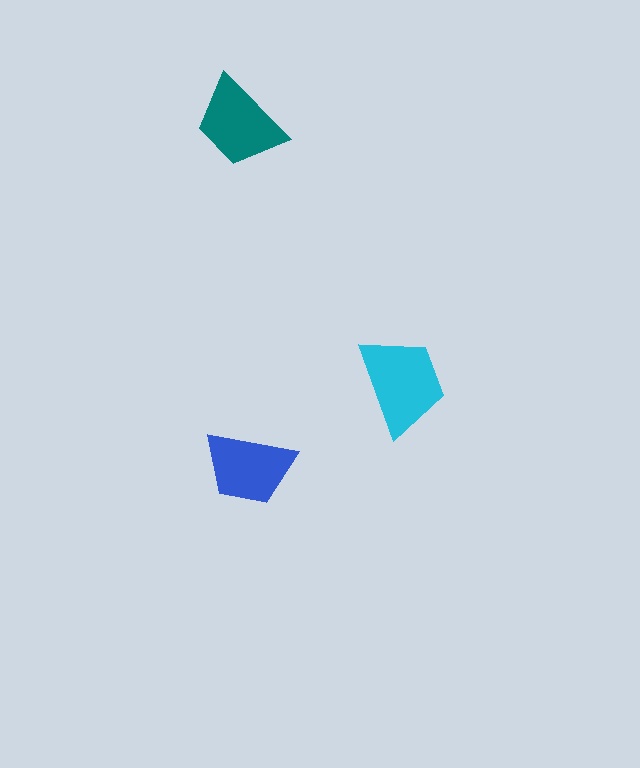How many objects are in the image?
There are 3 objects in the image.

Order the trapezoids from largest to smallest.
the cyan one, the teal one, the blue one.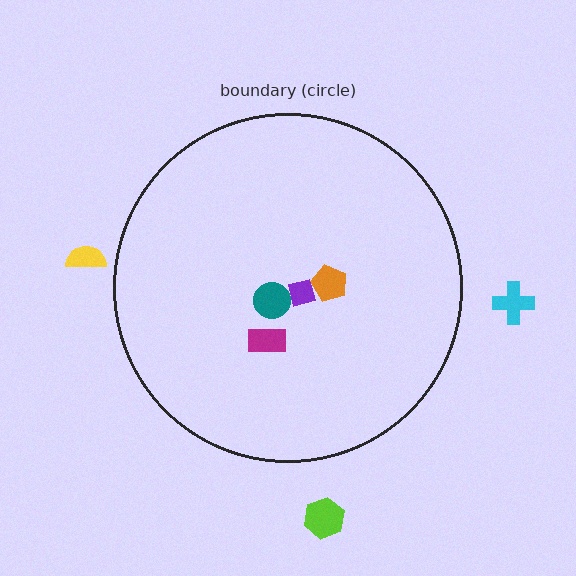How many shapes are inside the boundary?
4 inside, 3 outside.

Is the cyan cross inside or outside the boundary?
Outside.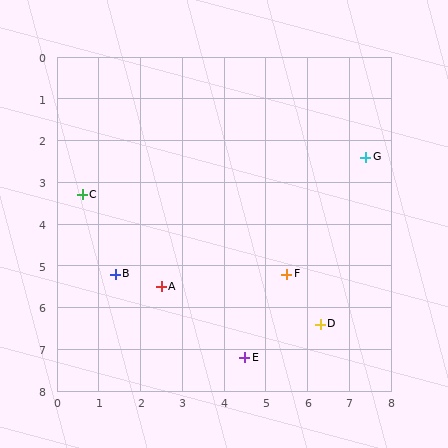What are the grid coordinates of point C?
Point C is at approximately (0.6, 3.3).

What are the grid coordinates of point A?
Point A is at approximately (2.5, 5.5).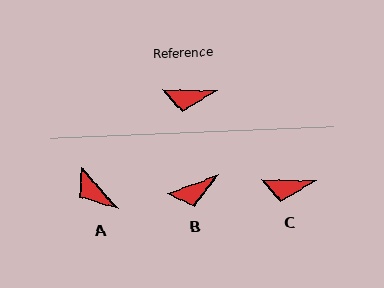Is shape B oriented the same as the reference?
No, it is off by about 21 degrees.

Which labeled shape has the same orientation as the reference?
C.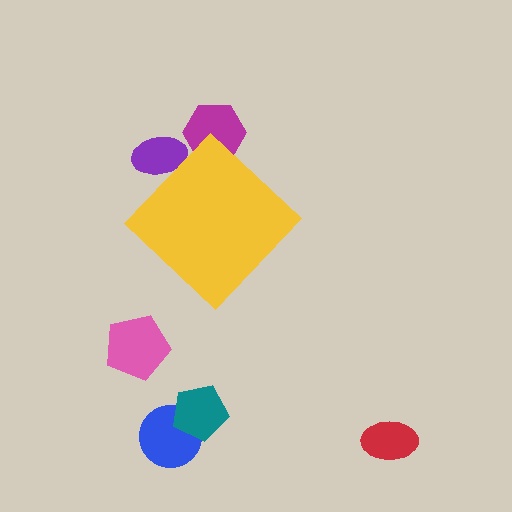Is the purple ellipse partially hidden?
Yes, the purple ellipse is partially hidden behind the yellow diamond.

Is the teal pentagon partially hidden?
No, the teal pentagon is fully visible.